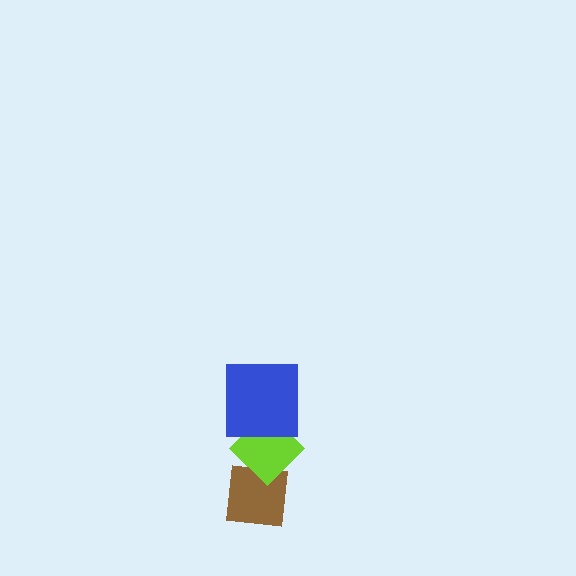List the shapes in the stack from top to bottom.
From top to bottom: the blue square, the lime diamond, the brown square.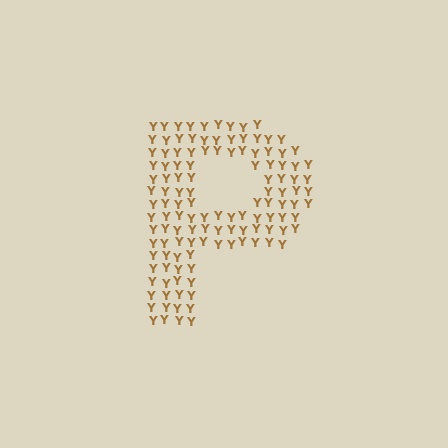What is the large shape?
The large shape is the letter P.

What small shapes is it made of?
It is made of small letter Y's.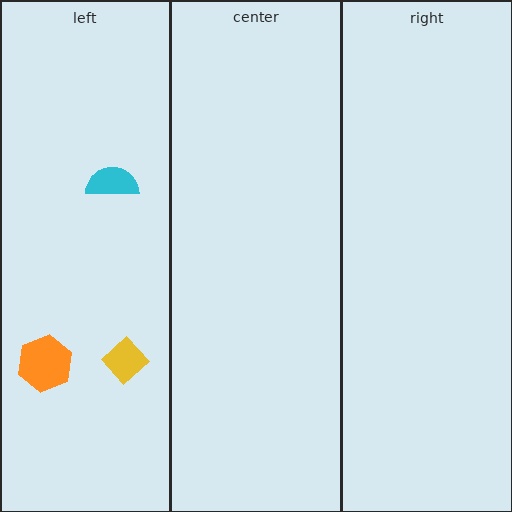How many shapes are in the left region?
3.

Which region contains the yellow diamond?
The left region.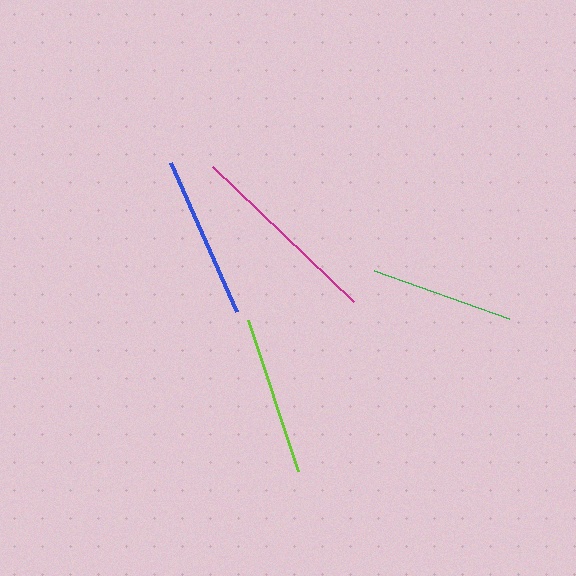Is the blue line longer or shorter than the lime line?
The blue line is longer than the lime line.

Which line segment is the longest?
The magenta line is the longest at approximately 195 pixels.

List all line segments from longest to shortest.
From longest to shortest: magenta, blue, lime, green.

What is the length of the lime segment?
The lime segment is approximately 159 pixels long.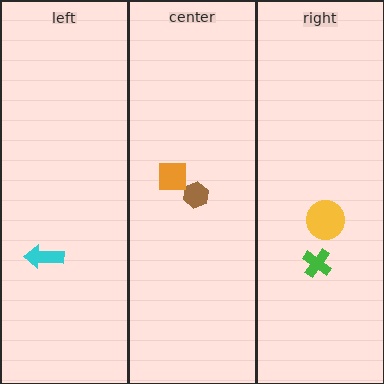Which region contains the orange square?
The center region.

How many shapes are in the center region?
2.